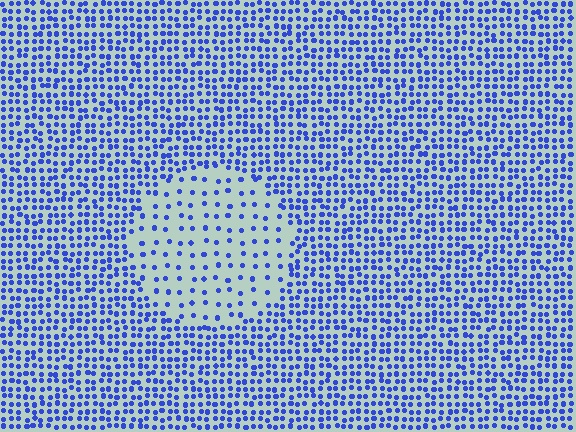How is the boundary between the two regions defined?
The boundary is defined by a change in element density (approximately 2.7x ratio). All elements are the same color, size, and shape.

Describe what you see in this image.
The image contains small blue elements arranged at two different densities. A circle-shaped region is visible where the elements are less densely packed than the surrounding area.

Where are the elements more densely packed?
The elements are more densely packed outside the circle boundary.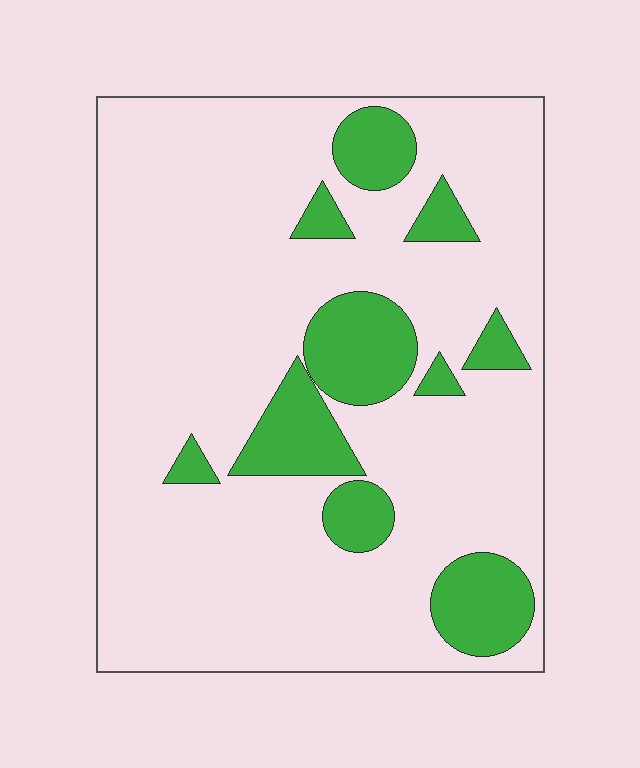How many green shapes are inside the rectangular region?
10.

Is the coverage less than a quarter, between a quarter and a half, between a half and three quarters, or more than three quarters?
Less than a quarter.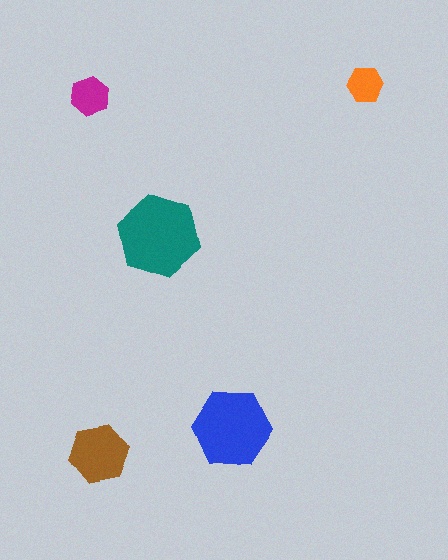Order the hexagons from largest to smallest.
the teal one, the blue one, the brown one, the magenta one, the orange one.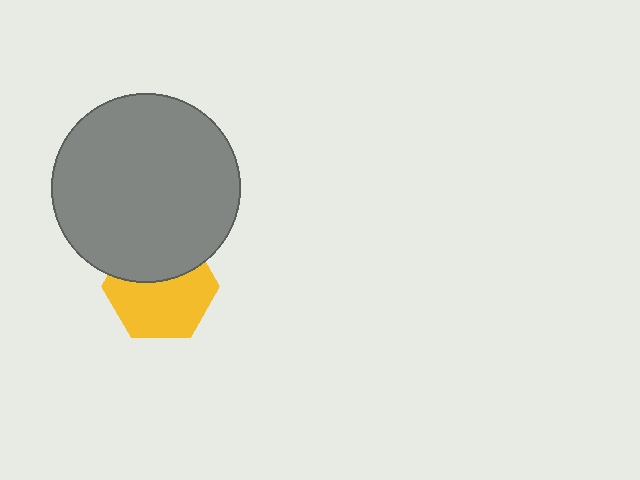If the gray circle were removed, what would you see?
You would see the complete yellow hexagon.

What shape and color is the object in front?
The object in front is a gray circle.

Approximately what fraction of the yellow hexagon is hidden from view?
Roughly 38% of the yellow hexagon is hidden behind the gray circle.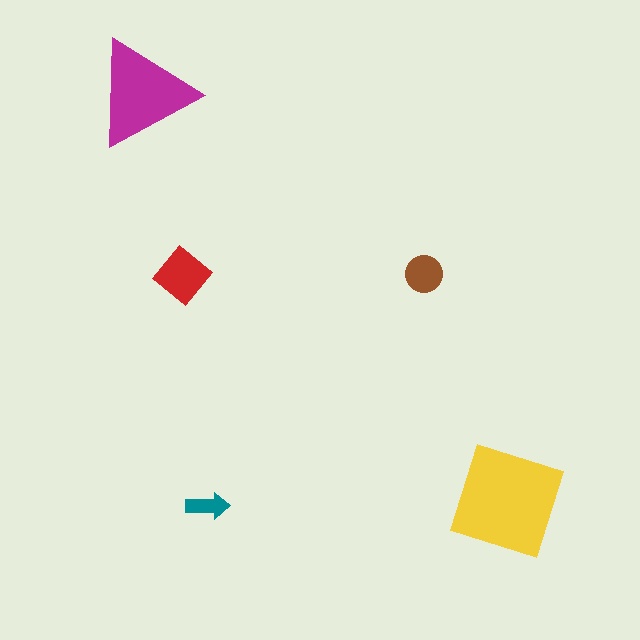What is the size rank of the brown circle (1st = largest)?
4th.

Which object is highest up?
The magenta triangle is topmost.